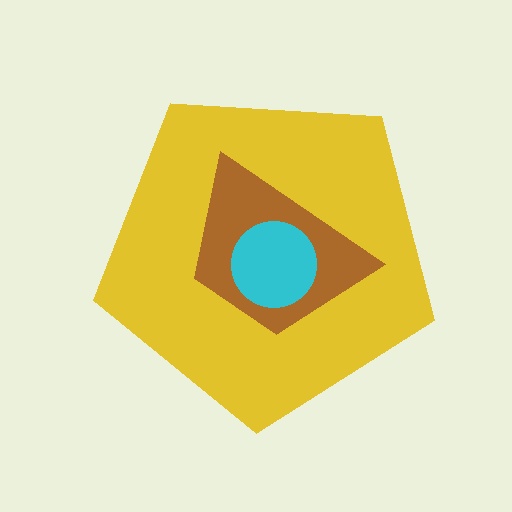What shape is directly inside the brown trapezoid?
The cyan circle.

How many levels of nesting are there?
3.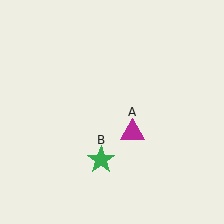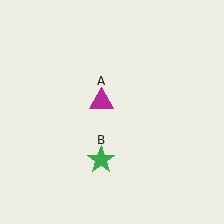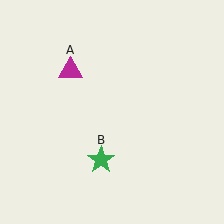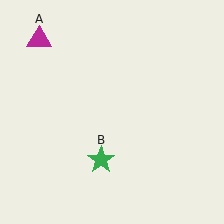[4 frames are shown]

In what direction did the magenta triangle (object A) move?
The magenta triangle (object A) moved up and to the left.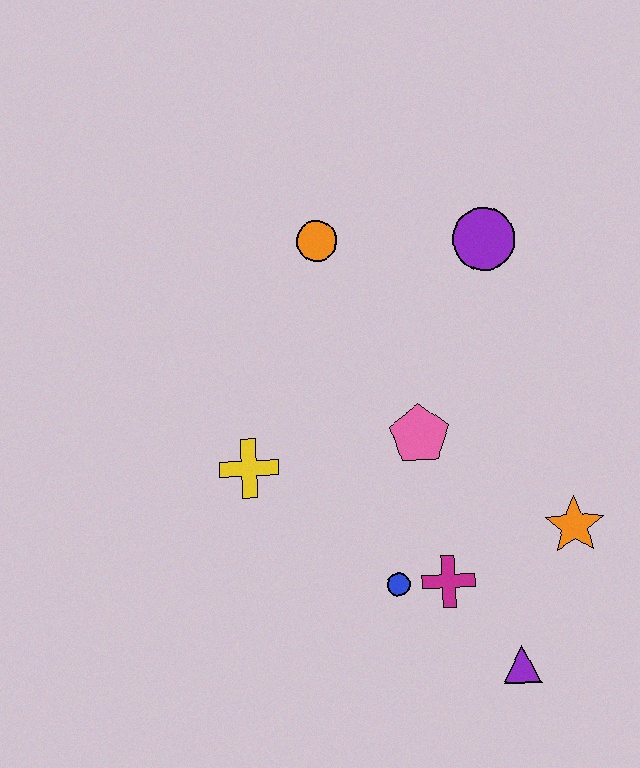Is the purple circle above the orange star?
Yes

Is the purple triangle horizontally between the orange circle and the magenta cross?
No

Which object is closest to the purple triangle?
The magenta cross is closest to the purple triangle.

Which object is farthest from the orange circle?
The purple triangle is farthest from the orange circle.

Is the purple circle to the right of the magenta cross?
Yes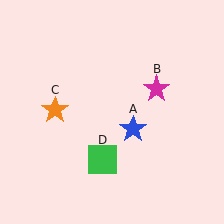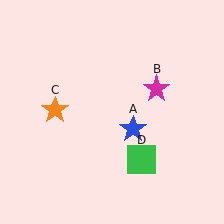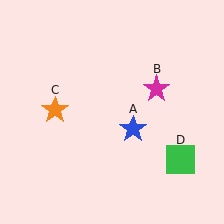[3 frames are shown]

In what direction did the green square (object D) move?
The green square (object D) moved right.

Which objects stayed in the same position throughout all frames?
Blue star (object A) and magenta star (object B) and orange star (object C) remained stationary.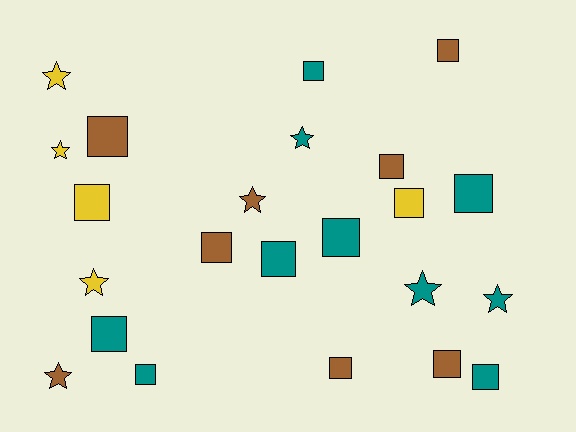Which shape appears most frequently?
Square, with 15 objects.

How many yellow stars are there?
There are 3 yellow stars.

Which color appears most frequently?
Teal, with 10 objects.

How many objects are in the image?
There are 23 objects.